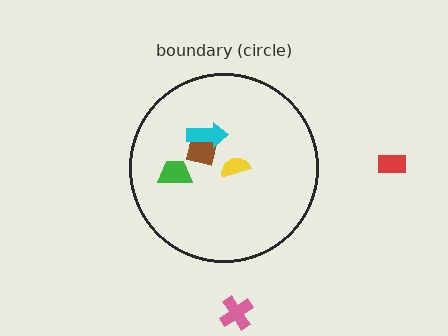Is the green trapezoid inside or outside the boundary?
Inside.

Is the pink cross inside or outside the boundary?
Outside.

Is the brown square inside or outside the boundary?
Inside.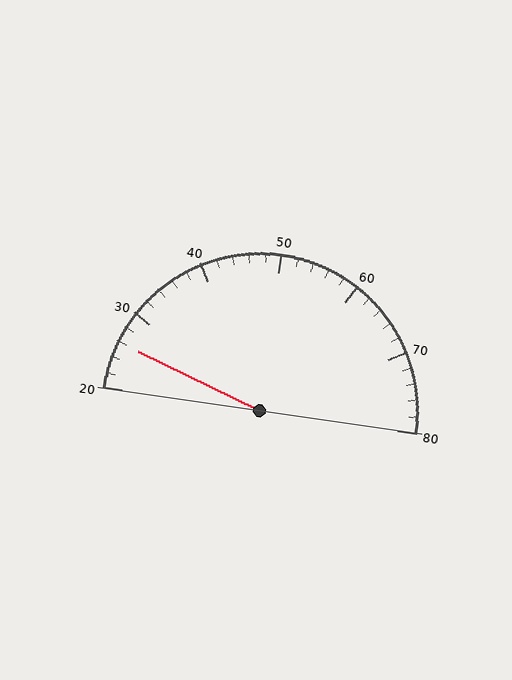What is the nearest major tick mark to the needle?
The nearest major tick mark is 30.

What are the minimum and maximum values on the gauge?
The gauge ranges from 20 to 80.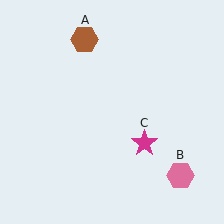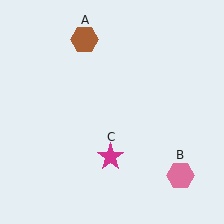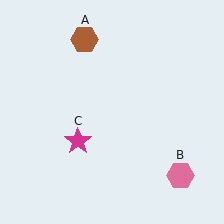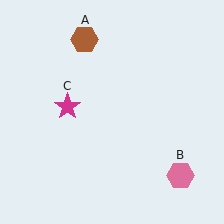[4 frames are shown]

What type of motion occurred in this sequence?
The magenta star (object C) rotated clockwise around the center of the scene.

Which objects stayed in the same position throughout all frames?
Brown hexagon (object A) and pink hexagon (object B) remained stationary.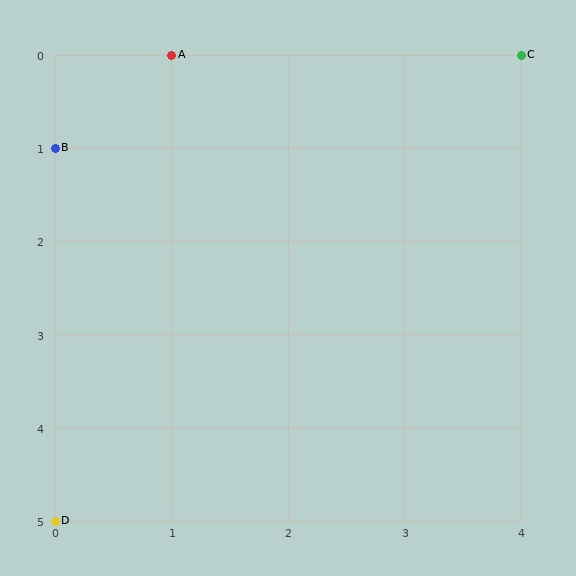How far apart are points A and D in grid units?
Points A and D are 1 column and 5 rows apart (about 5.1 grid units diagonally).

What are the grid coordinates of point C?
Point C is at grid coordinates (4, 0).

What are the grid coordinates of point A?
Point A is at grid coordinates (1, 0).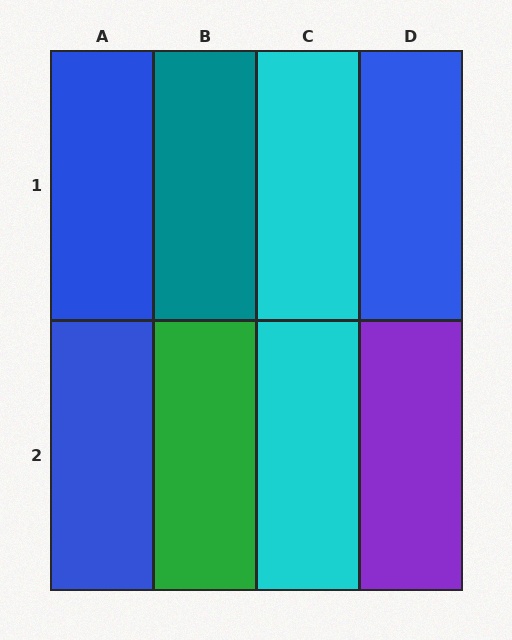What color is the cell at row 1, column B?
Teal.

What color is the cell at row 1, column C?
Cyan.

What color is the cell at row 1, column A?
Blue.